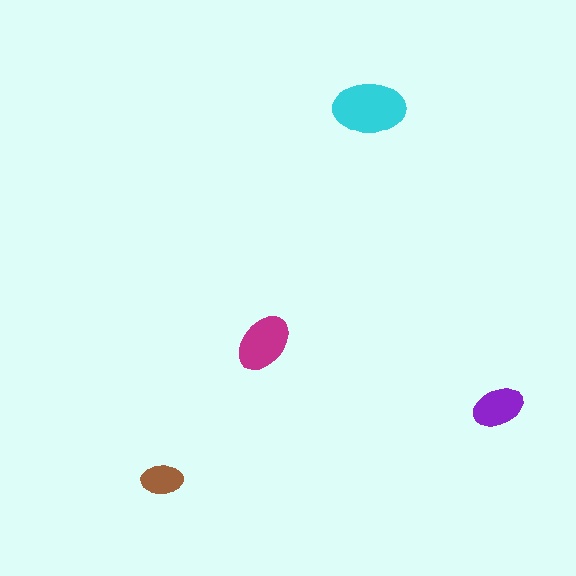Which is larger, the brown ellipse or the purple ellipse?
The purple one.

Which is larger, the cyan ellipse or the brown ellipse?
The cyan one.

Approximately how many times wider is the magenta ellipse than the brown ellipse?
About 1.5 times wider.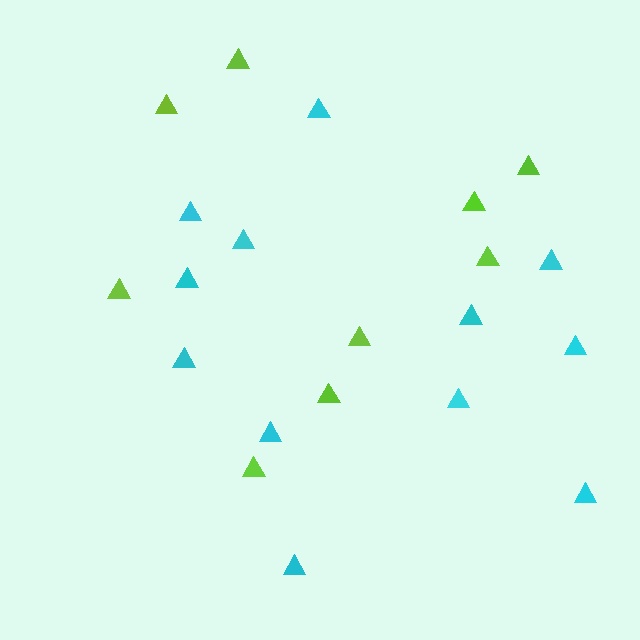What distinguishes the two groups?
There are 2 groups: one group of cyan triangles (12) and one group of lime triangles (9).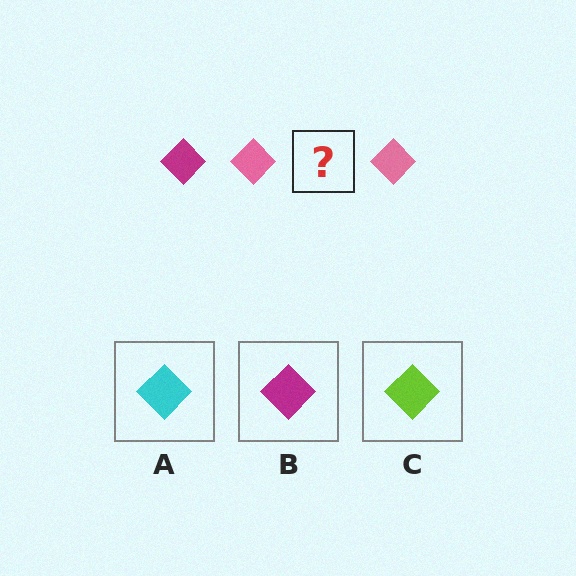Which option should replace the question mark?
Option B.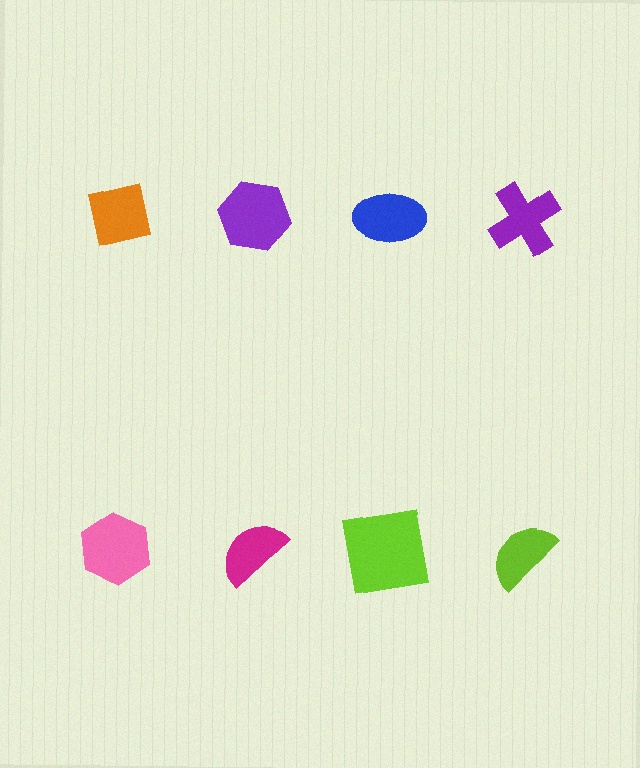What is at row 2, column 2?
A magenta semicircle.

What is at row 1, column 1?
An orange square.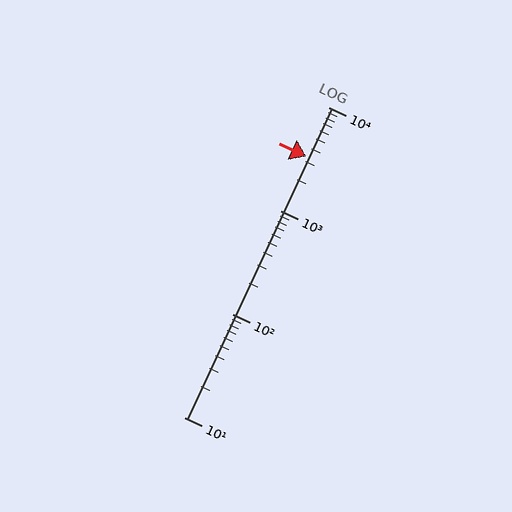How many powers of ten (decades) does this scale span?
The scale spans 3 decades, from 10 to 10000.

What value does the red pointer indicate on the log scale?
The pointer indicates approximately 3300.